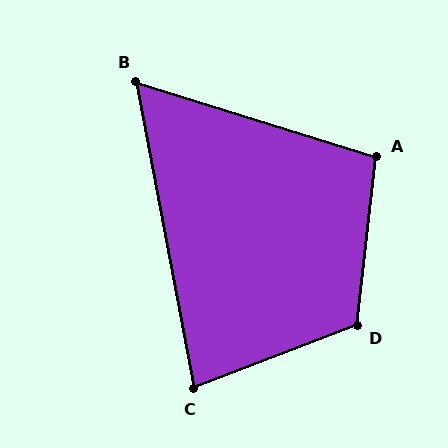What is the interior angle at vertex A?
Approximately 100 degrees (obtuse).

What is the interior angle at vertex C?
Approximately 80 degrees (acute).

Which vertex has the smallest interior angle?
B, at approximately 62 degrees.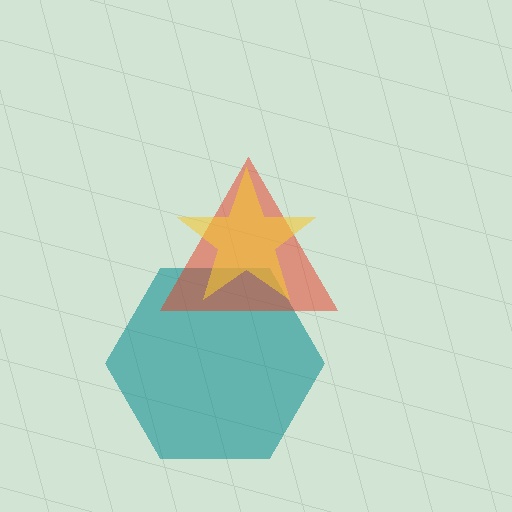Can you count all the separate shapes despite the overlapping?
Yes, there are 3 separate shapes.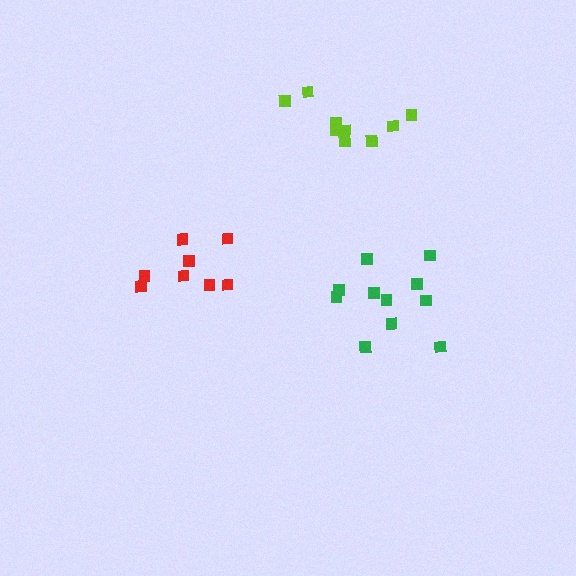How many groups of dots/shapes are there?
There are 3 groups.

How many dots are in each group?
Group 1: 11 dots, Group 2: 8 dots, Group 3: 9 dots (28 total).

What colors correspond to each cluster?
The clusters are colored: green, red, lime.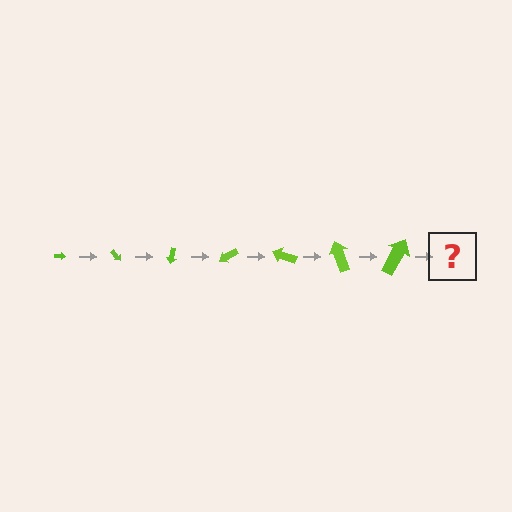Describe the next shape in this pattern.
It should be an arrow, larger than the previous one and rotated 350 degrees from the start.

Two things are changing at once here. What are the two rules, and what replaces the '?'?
The two rules are that the arrow grows larger each step and it rotates 50 degrees each step. The '?' should be an arrow, larger than the previous one and rotated 350 degrees from the start.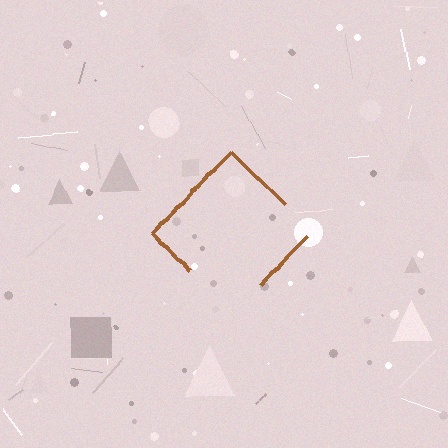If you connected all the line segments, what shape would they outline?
They would outline a diamond.